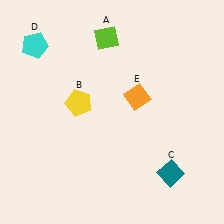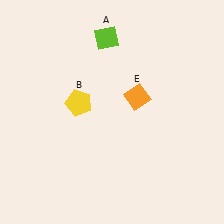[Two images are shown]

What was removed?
The cyan pentagon (D), the teal diamond (C) were removed in Image 2.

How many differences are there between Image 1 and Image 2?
There are 2 differences between the two images.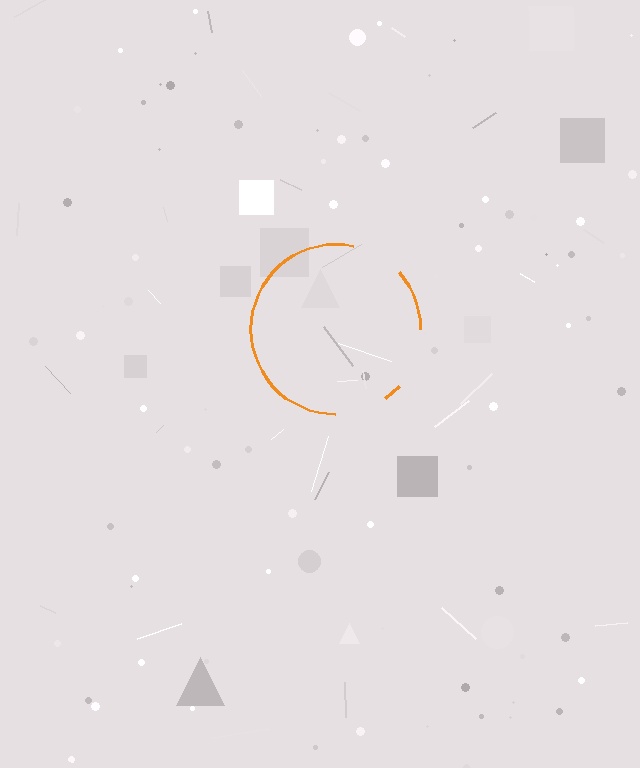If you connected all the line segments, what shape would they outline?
They would outline a circle.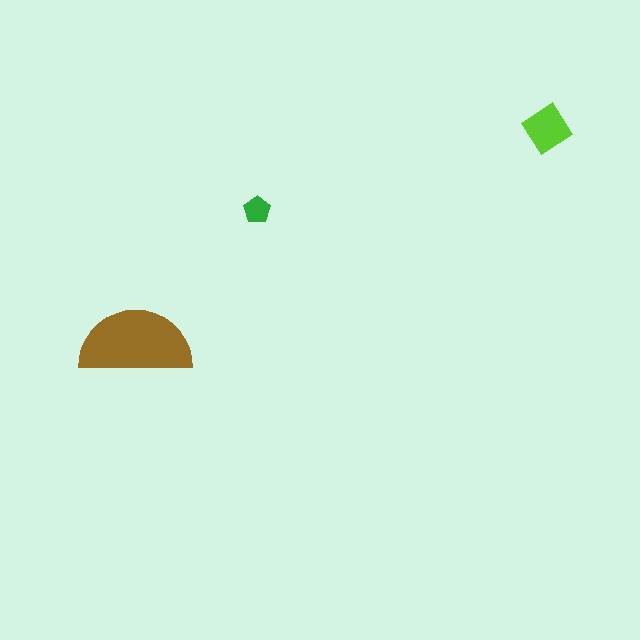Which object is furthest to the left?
The brown semicircle is leftmost.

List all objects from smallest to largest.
The green pentagon, the lime diamond, the brown semicircle.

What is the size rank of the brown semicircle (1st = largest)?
1st.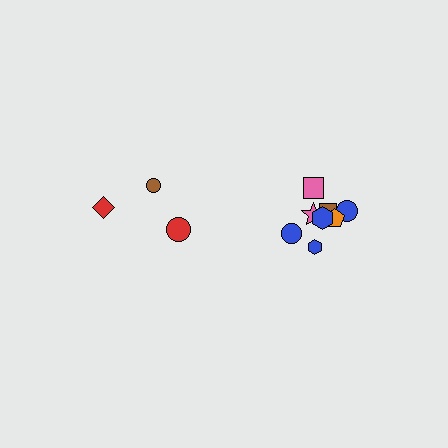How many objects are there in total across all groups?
There are 11 objects.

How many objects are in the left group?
There are 3 objects.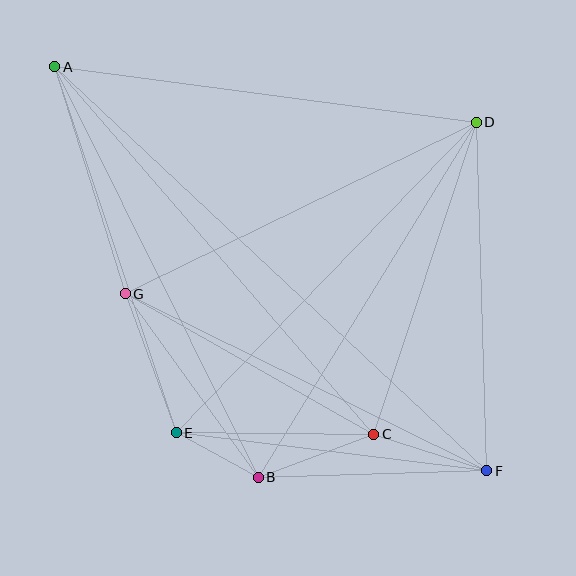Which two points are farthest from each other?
Points A and F are farthest from each other.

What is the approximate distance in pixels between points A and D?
The distance between A and D is approximately 425 pixels.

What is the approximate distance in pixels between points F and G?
The distance between F and G is approximately 402 pixels.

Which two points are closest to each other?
Points B and E are closest to each other.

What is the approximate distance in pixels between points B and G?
The distance between B and G is approximately 226 pixels.